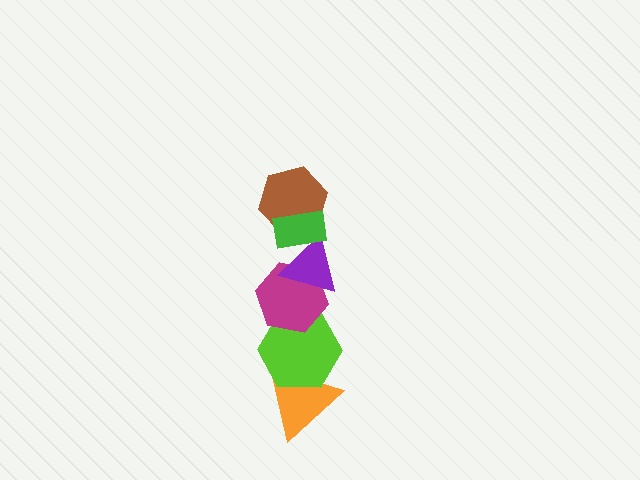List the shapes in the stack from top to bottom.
From top to bottom: the green rectangle, the brown hexagon, the purple triangle, the magenta hexagon, the lime hexagon, the orange triangle.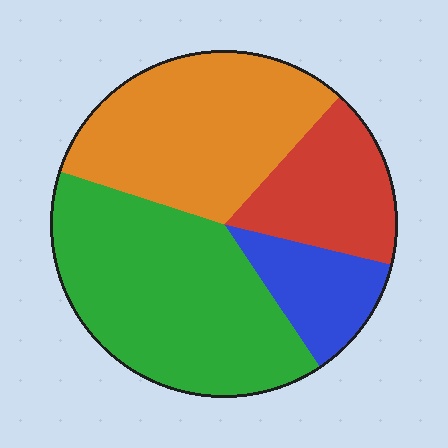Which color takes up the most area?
Green, at roughly 40%.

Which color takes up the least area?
Blue, at roughly 10%.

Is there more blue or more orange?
Orange.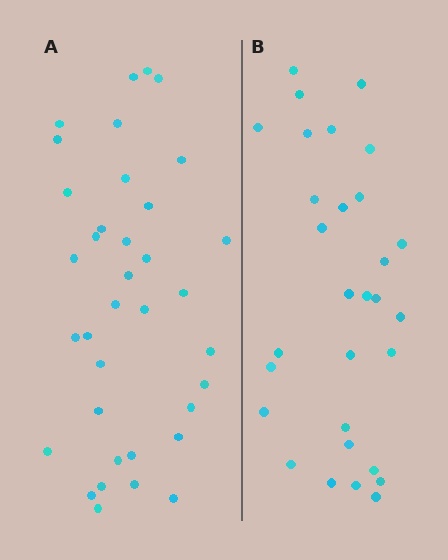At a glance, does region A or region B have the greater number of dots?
Region A (the left region) has more dots.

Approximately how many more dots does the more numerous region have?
Region A has about 6 more dots than region B.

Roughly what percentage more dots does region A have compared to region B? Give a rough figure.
About 20% more.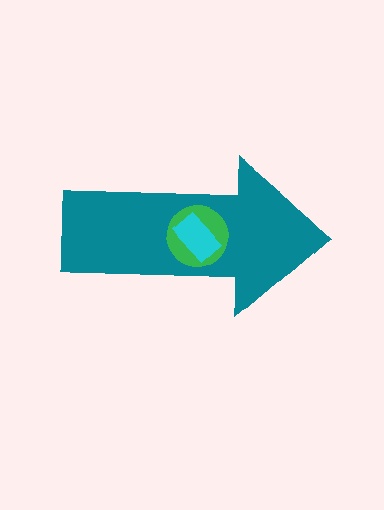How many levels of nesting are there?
3.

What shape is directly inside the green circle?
The cyan rectangle.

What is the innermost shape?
The cyan rectangle.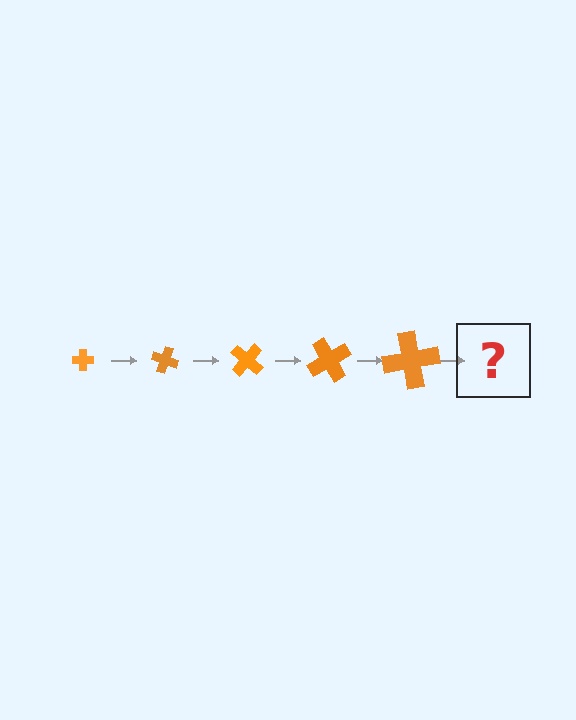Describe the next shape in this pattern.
It should be a cross, larger than the previous one and rotated 100 degrees from the start.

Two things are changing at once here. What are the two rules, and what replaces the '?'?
The two rules are that the cross grows larger each step and it rotates 20 degrees each step. The '?' should be a cross, larger than the previous one and rotated 100 degrees from the start.